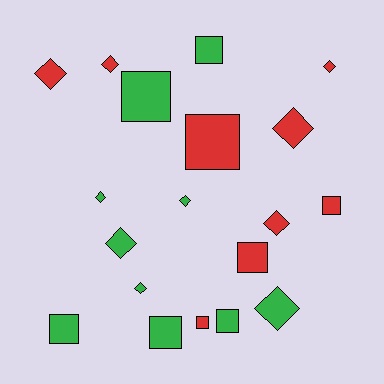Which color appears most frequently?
Green, with 10 objects.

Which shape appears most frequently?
Diamond, with 10 objects.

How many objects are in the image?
There are 19 objects.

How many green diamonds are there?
There are 5 green diamonds.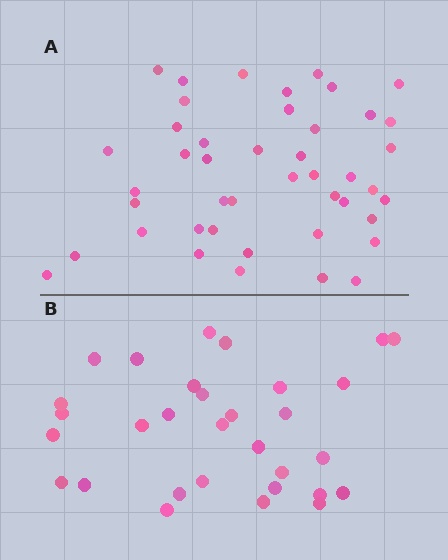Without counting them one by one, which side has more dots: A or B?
Region A (the top region) has more dots.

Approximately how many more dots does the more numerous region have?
Region A has approximately 15 more dots than region B.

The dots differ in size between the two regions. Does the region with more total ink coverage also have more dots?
No. Region B has more total ink coverage because its dots are larger, but region A actually contains more individual dots. Total area can be misleading — the number of items is what matters here.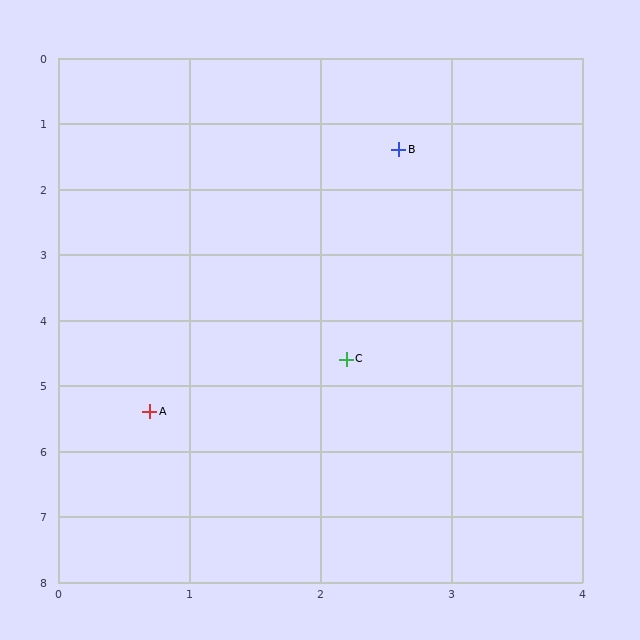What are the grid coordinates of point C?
Point C is at approximately (2.2, 4.6).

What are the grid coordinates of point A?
Point A is at approximately (0.7, 5.4).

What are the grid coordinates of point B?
Point B is at approximately (2.6, 1.4).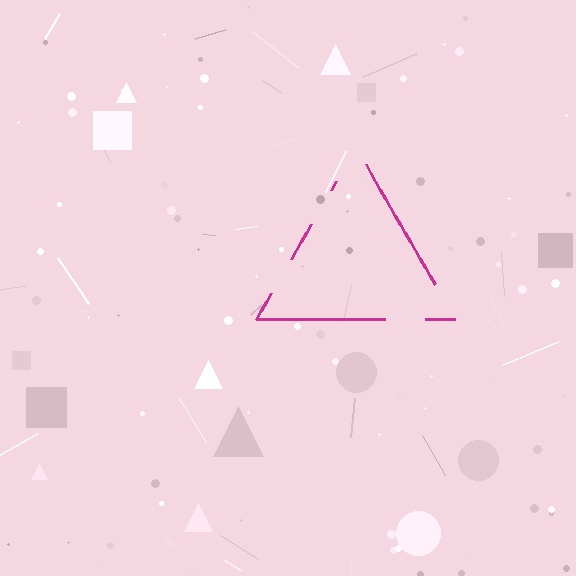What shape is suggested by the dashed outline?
The dashed outline suggests a triangle.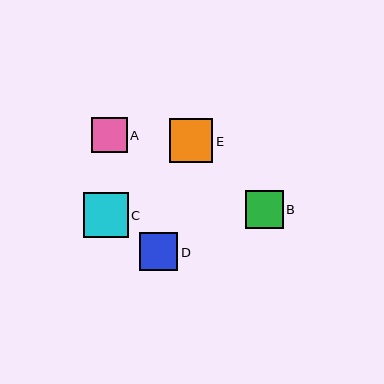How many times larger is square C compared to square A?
Square C is approximately 1.3 times the size of square A.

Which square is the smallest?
Square A is the smallest with a size of approximately 36 pixels.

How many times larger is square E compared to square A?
Square E is approximately 1.2 times the size of square A.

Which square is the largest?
Square C is the largest with a size of approximately 45 pixels.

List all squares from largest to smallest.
From largest to smallest: C, E, B, D, A.